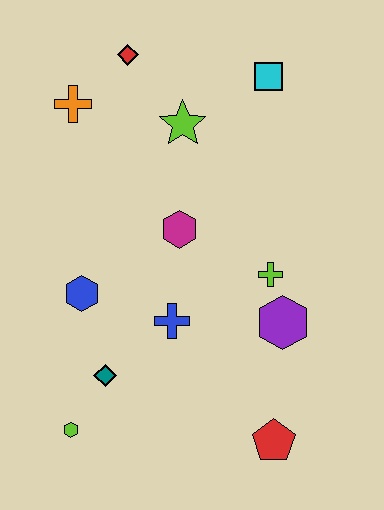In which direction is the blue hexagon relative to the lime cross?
The blue hexagon is to the left of the lime cross.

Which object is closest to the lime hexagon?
The teal diamond is closest to the lime hexagon.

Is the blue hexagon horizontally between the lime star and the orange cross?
Yes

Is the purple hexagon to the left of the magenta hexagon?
No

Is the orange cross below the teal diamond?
No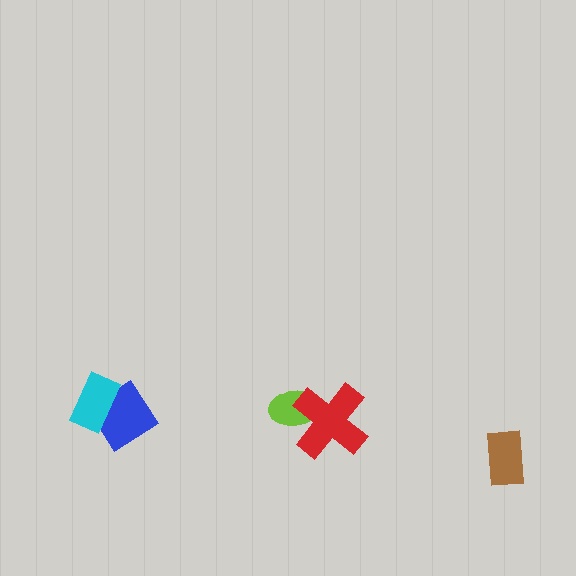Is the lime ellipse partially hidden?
Yes, it is partially covered by another shape.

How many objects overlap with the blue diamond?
1 object overlaps with the blue diamond.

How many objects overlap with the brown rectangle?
0 objects overlap with the brown rectangle.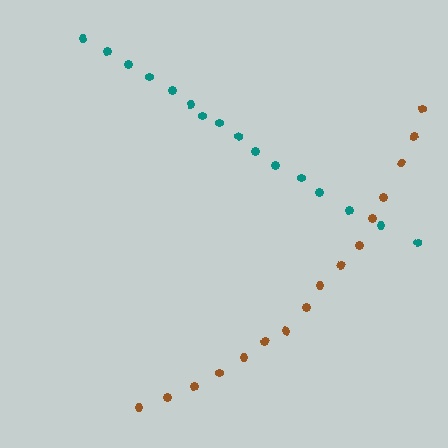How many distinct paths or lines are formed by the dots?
There are 2 distinct paths.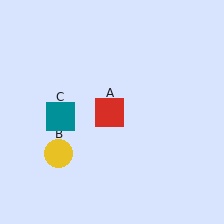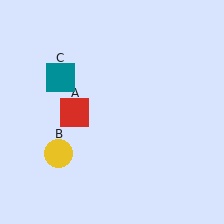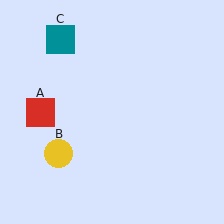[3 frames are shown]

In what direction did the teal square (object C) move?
The teal square (object C) moved up.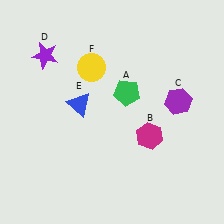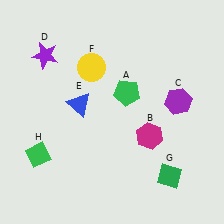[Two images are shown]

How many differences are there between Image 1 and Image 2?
There are 2 differences between the two images.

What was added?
A green diamond (G), a green diamond (H) were added in Image 2.